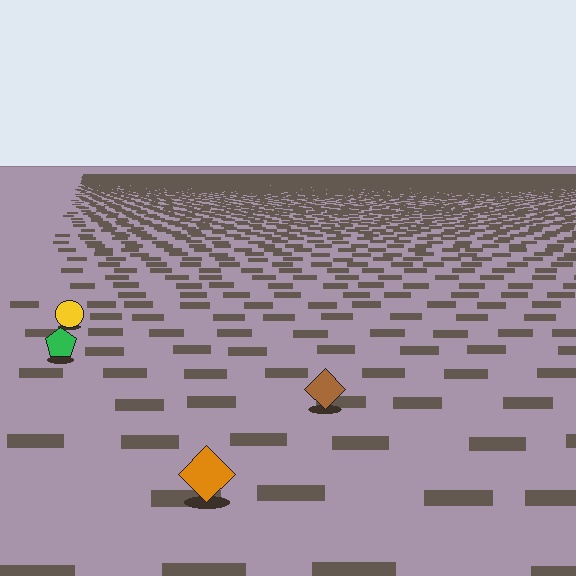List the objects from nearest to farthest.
From nearest to farthest: the orange diamond, the brown diamond, the green pentagon, the yellow circle.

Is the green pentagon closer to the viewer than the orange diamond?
No. The orange diamond is closer — you can tell from the texture gradient: the ground texture is coarser near it.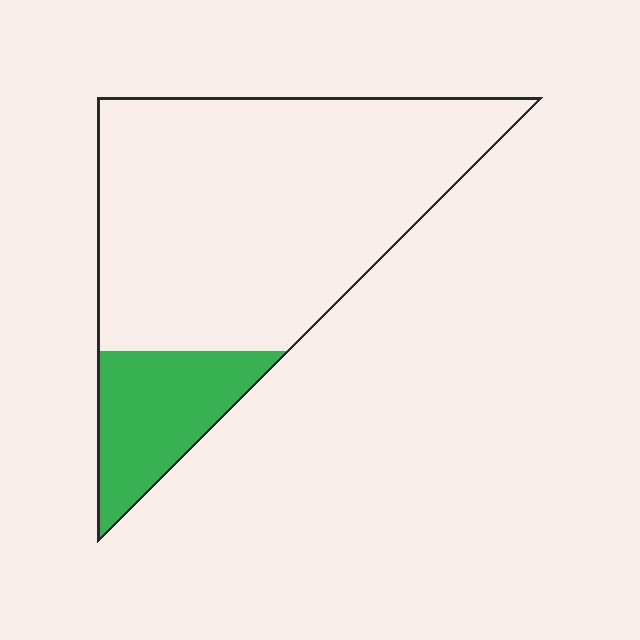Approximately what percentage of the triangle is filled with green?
Approximately 20%.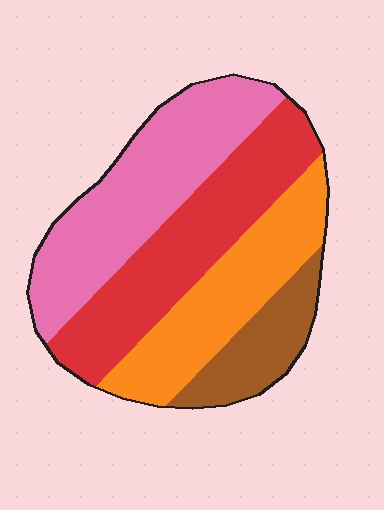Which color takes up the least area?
Brown, at roughly 15%.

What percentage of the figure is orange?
Orange covers roughly 25% of the figure.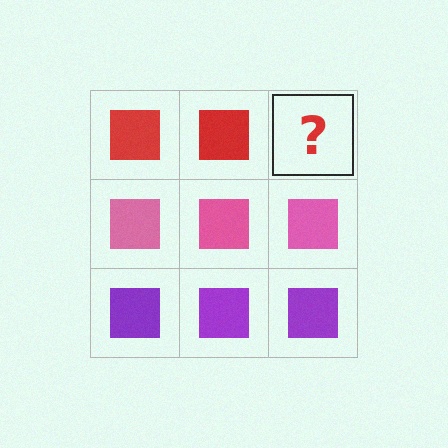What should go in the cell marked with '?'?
The missing cell should contain a red square.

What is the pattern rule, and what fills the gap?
The rule is that each row has a consistent color. The gap should be filled with a red square.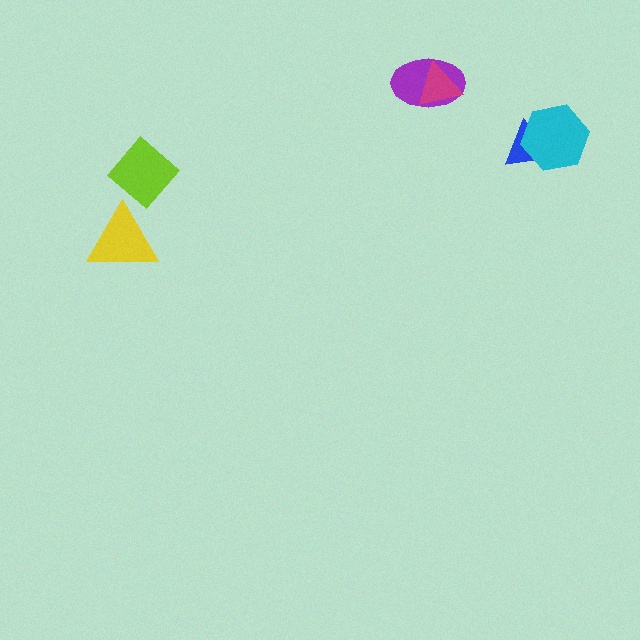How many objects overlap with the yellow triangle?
0 objects overlap with the yellow triangle.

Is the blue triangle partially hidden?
Yes, it is partially covered by another shape.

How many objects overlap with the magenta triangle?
1 object overlaps with the magenta triangle.